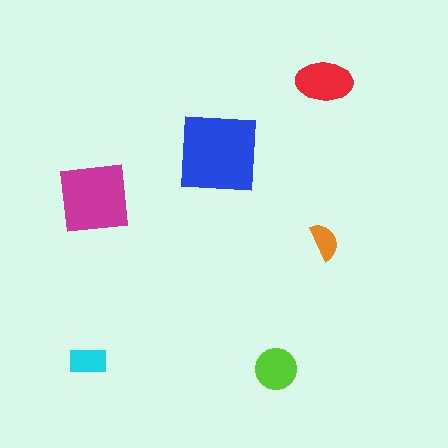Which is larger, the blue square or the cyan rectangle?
The blue square.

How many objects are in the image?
There are 6 objects in the image.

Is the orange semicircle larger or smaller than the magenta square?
Smaller.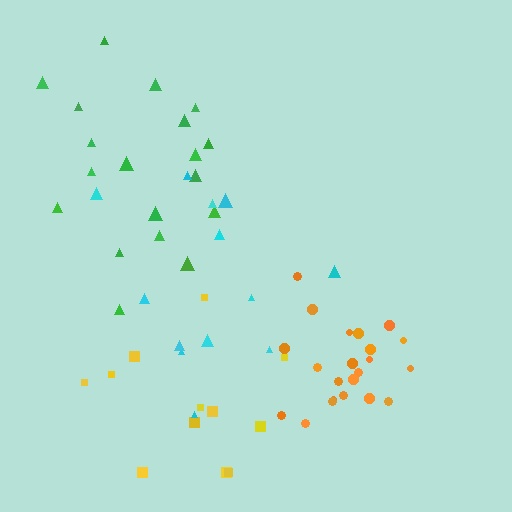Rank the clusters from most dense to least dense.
orange, green, yellow, cyan.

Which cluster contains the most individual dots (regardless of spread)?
Orange (22).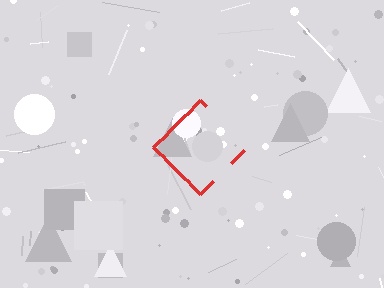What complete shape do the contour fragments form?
The contour fragments form a diamond.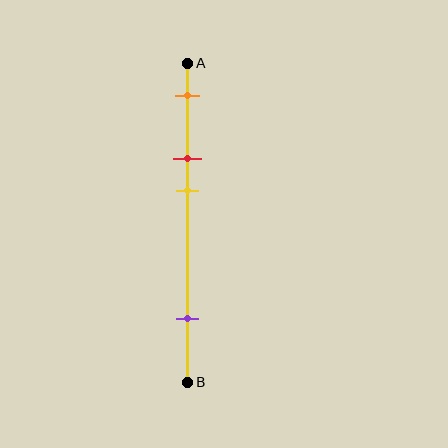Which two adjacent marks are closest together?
The red and yellow marks are the closest adjacent pair.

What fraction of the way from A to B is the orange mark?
The orange mark is approximately 10% (0.1) of the way from A to B.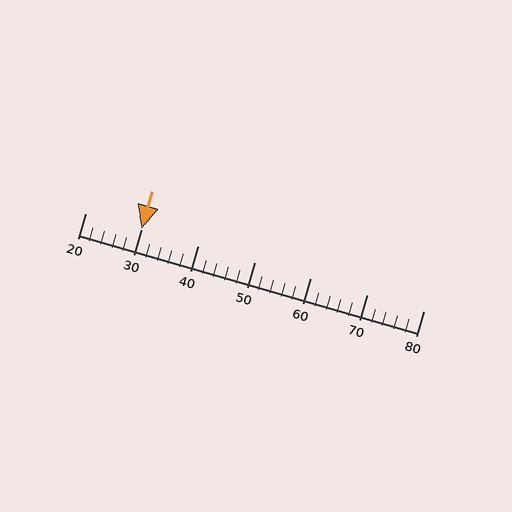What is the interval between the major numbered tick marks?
The major tick marks are spaced 10 units apart.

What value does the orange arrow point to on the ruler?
The orange arrow points to approximately 30.